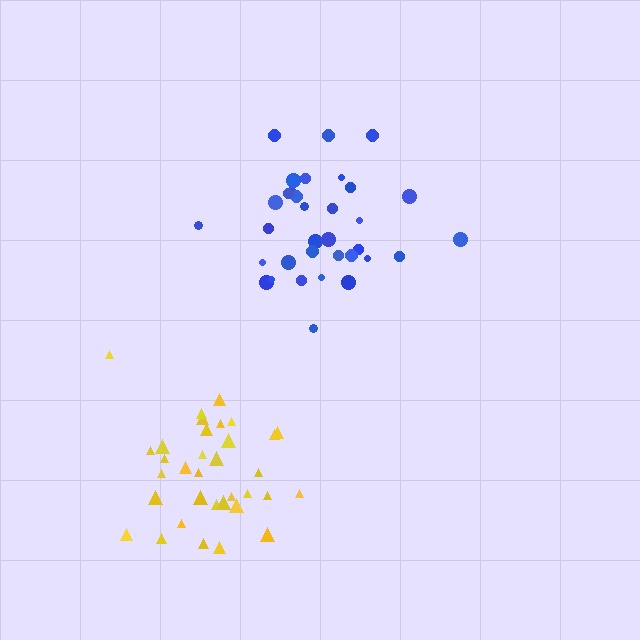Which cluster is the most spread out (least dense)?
Yellow.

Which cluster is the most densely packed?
Blue.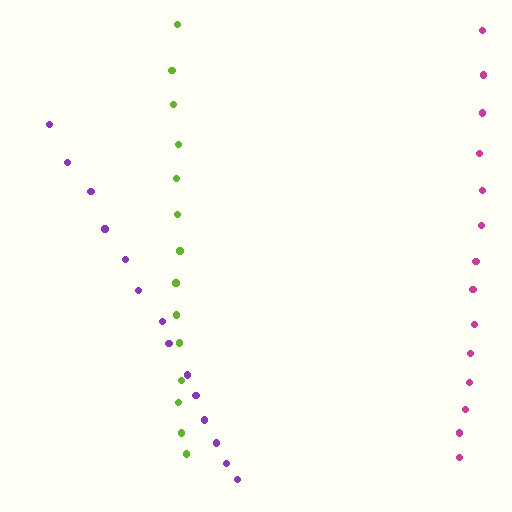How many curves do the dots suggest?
There are 3 distinct paths.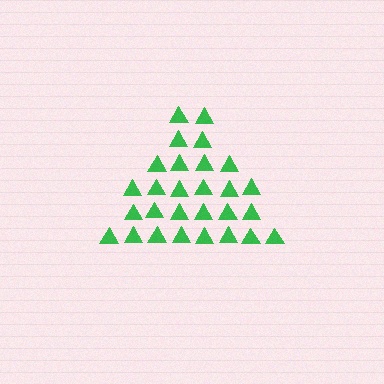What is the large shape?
The large shape is a triangle.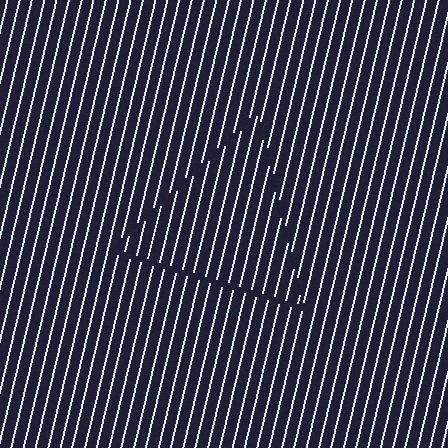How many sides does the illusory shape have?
3 sides — the line-ends trace a triangle.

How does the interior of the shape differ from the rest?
The interior of the shape contains the same grating, shifted by half a period — the contour is defined by the phase discontinuity where line-ends from the inner and outer gratings abut.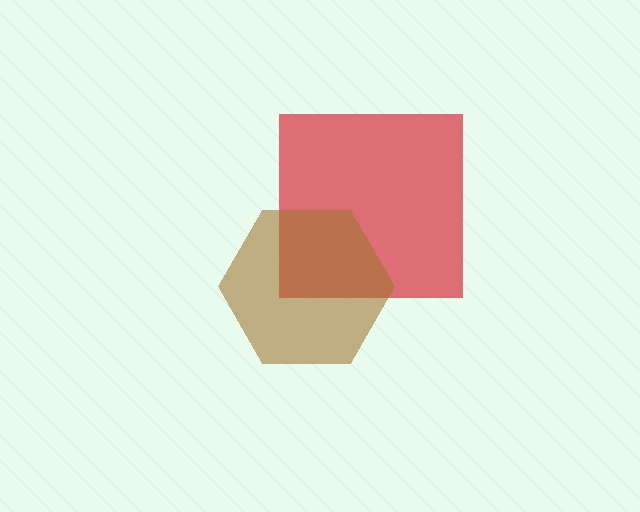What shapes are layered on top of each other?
The layered shapes are: a red square, a brown hexagon.